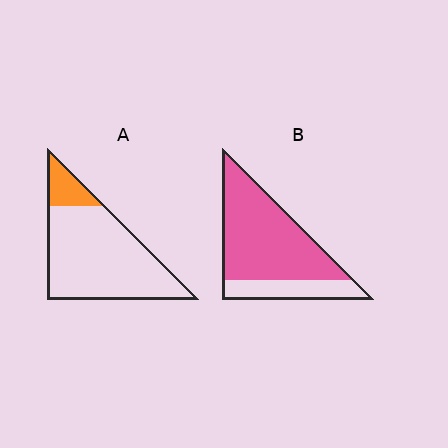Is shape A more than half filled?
No.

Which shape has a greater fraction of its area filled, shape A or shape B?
Shape B.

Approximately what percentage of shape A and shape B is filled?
A is approximately 15% and B is approximately 75%.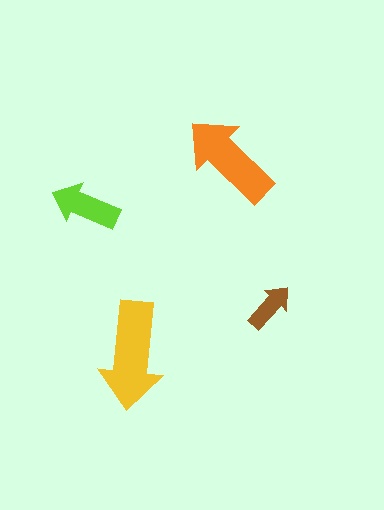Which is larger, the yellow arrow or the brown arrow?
The yellow one.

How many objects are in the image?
There are 4 objects in the image.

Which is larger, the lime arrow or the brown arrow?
The lime one.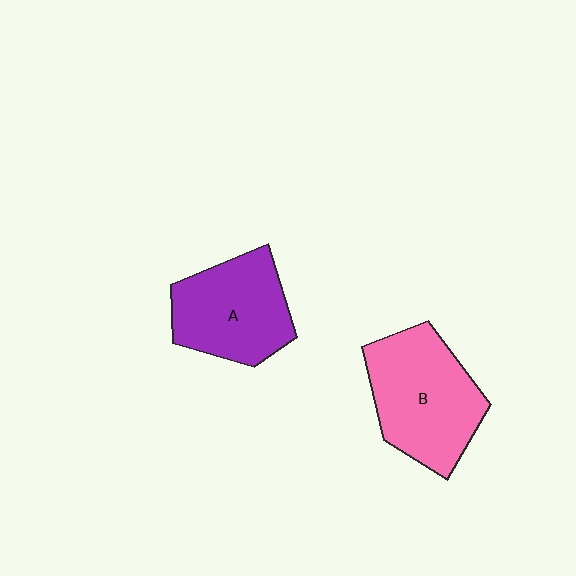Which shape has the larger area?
Shape B (pink).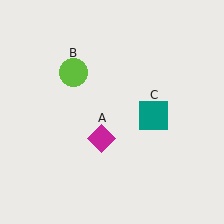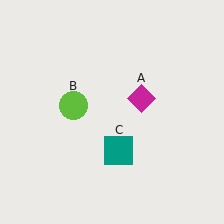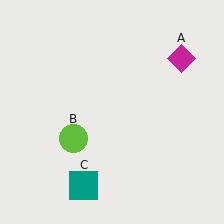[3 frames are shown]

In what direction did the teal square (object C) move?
The teal square (object C) moved down and to the left.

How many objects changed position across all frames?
3 objects changed position: magenta diamond (object A), lime circle (object B), teal square (object C).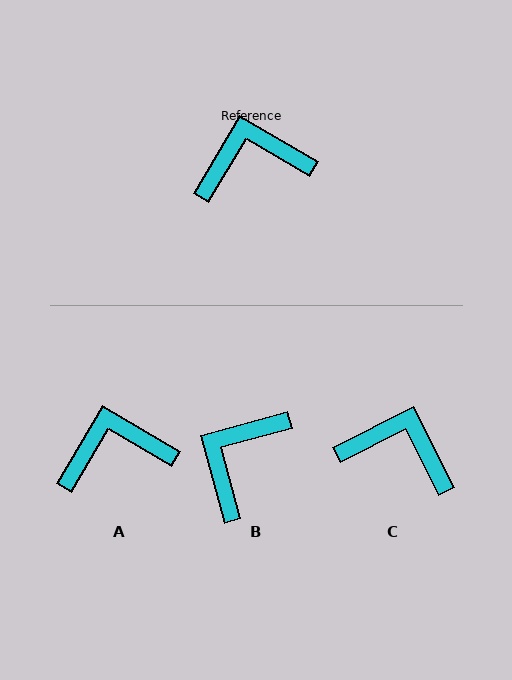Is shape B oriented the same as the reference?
No, it is off by about 46 degrees.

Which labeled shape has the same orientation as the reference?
A.